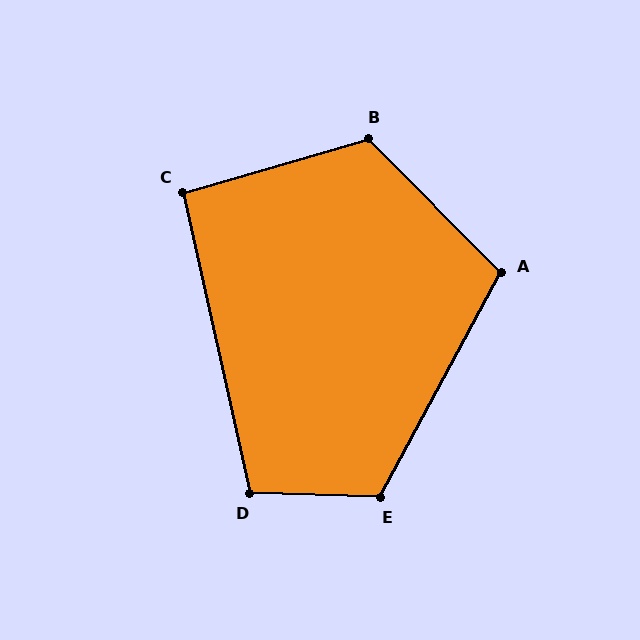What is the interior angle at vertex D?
Approximately 104 degrees (obtuse).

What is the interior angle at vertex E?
Approximately 117 degrees (obtuse).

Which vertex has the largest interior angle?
B, at approximately 119 degrees.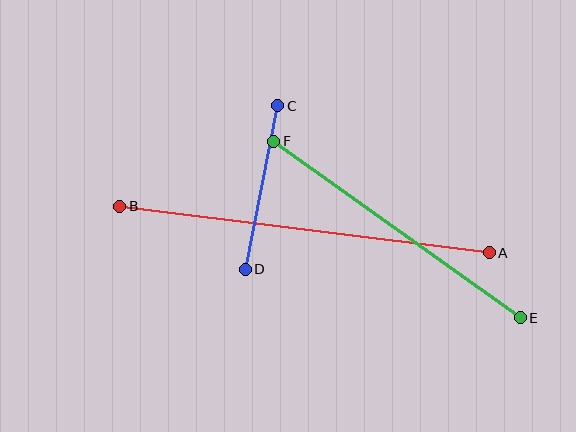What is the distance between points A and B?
The distance is approximately 372 pixels.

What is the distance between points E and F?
The distance is approximately 303 pixels.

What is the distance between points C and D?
The distance is approximately 167 pixels.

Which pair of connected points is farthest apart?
Points A and B are farthest apart.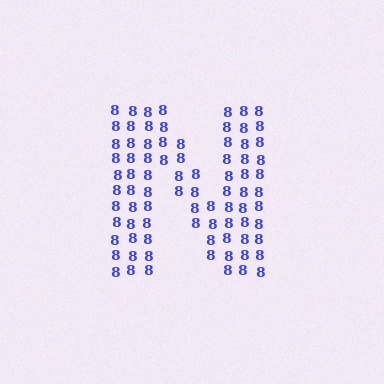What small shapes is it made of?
It is made of small digit 8's.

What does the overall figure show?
The overall figure shows the letter N.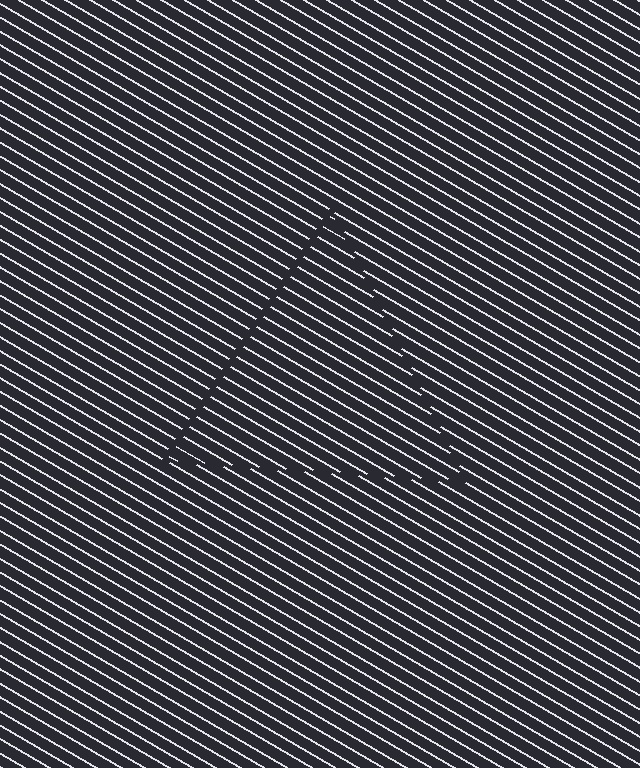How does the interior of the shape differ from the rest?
The interior of the shape contains the same grating, shifted by half a period — the contour is defined by the phase discontinuity where line-ends from the inner and outer gratings abut.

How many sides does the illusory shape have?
3 sides — the line-ends trace a triangle.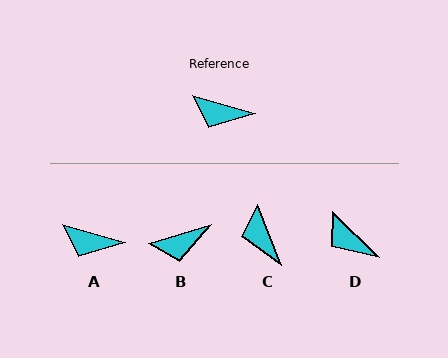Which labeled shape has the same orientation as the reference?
A.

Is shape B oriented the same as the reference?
No, it is off by about 33 degrees.